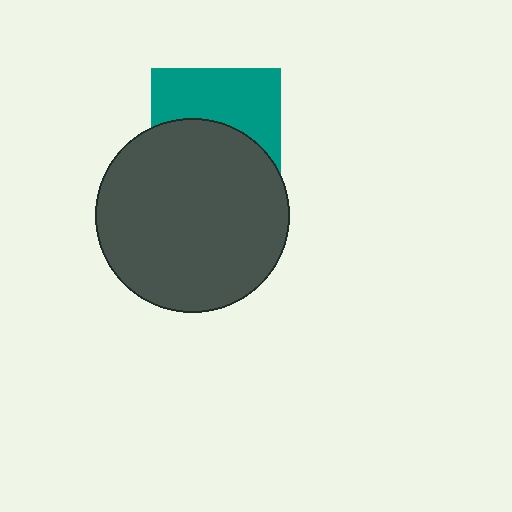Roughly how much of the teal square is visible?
About half of it is visible (roughly 48%).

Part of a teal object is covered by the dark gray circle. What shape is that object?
It is a square.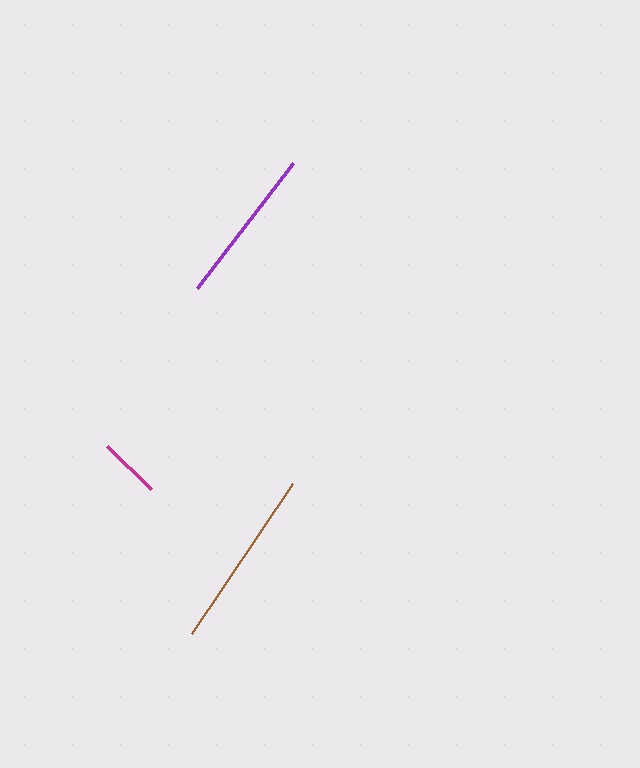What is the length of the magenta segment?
The magenta segment is approximately 62 pixels long.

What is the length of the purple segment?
The purple segment is approximately 158 pixels long.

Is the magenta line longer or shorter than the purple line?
The purple line is longer than the magenta line.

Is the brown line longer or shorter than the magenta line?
The brown line is longer than the magenta line.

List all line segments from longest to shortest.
From longest to shortest: brown, purple, magenta.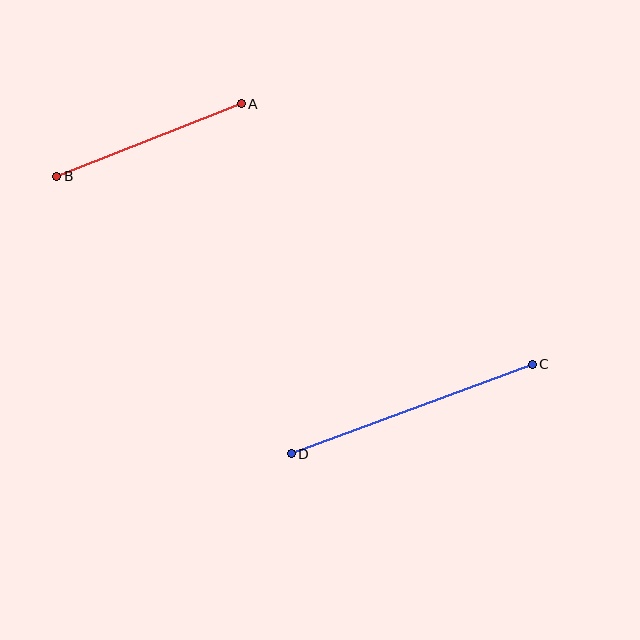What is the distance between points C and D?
The distance is approximately 257 pixels.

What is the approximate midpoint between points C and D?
The midpoint is at approximately (412, 409) pixels.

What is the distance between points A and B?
The distance is approximately 198 pixels.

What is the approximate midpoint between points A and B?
The midpoint is at approximately (149, 140) pixels.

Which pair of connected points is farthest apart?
Points C and D are farthest apart.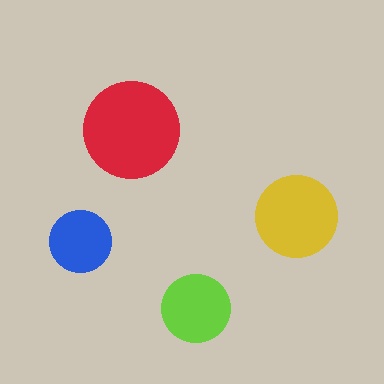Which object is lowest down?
The lime circle is bottommost.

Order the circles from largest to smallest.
the red one, the yellow one, the lime one, the blue one.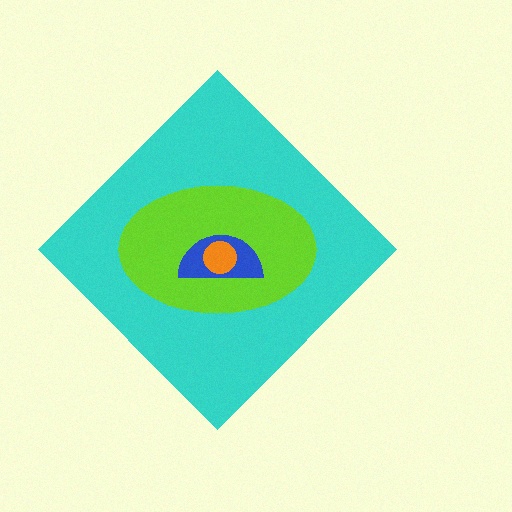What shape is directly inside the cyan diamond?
The lime ellipse.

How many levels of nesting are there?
4.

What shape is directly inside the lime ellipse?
The blue semicircle.